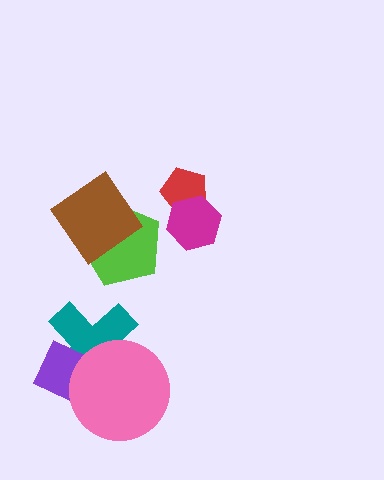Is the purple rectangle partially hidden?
Yes, it is partially covered by another shape.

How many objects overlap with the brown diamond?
1 object overlaps with the brown diamond.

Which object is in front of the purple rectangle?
The pink circle is in front of the purple rectangle.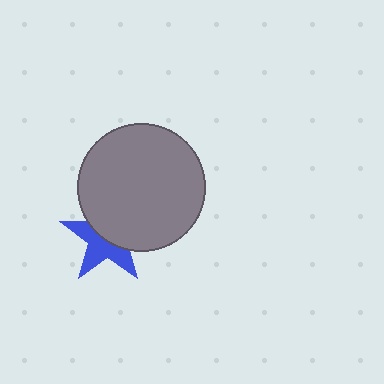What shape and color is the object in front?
The object in front is a gray circle.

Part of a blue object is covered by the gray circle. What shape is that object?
It is a star.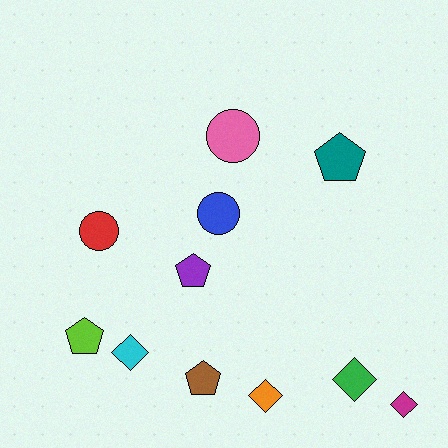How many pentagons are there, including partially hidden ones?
There are 4 pentagons.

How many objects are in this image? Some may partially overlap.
There are 11 objects.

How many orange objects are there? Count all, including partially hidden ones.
There is 1 orange object.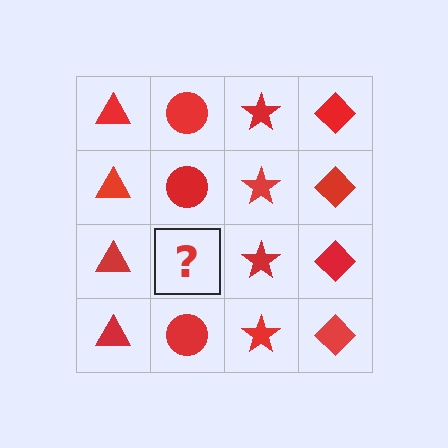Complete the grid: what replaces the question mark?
The question mark should be replaced with a red circle.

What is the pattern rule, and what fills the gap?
The rule is that each column has a consistent shape. The gap should be filled with a red circle.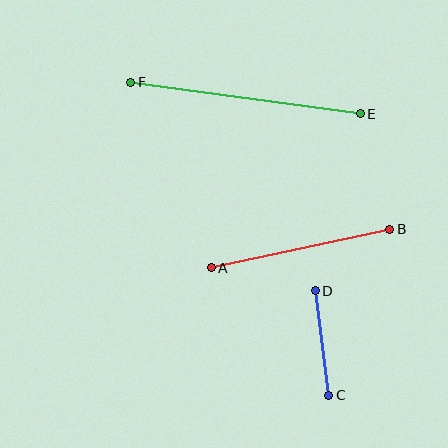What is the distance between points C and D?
The distance is approximately 105 pixels.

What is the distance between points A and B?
The distance is approximately 182 pixels.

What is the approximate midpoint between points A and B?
The midpoint is at approximately (300, 248) pixels.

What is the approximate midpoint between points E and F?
The midpoint is at approximately (245, 98) pixels.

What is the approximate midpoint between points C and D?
The midpoint is at approximately (322, 343) pixels.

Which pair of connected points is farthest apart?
Points E and F are farthest apart.